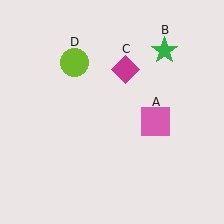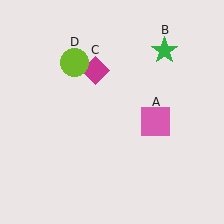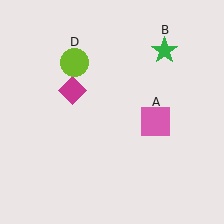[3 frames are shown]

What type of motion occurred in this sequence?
The magenta diamond (object C) rotated counterclockwise around the center of the scene.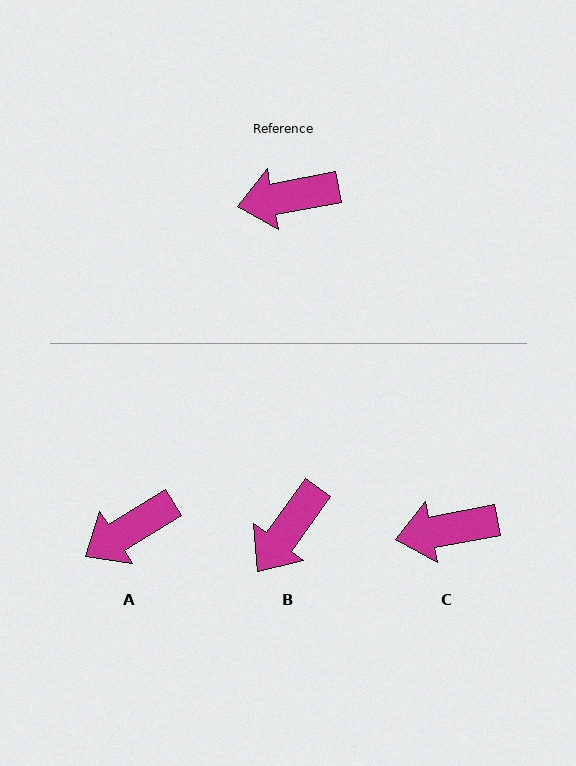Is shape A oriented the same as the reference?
No, it is off by about 21 degrees.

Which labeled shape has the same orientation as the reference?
C.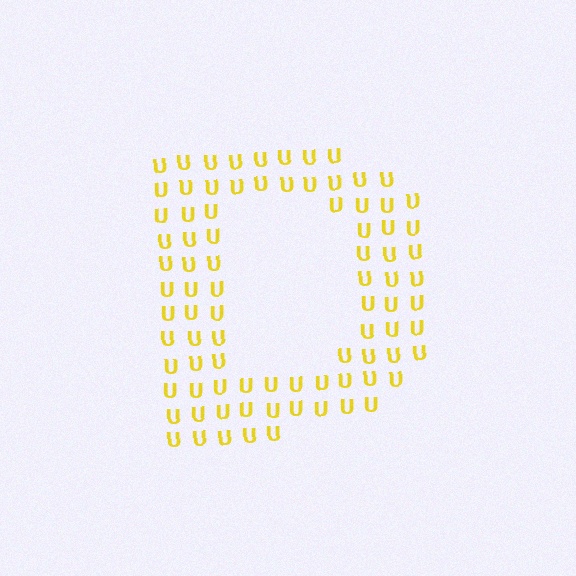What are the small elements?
The small elements are letter U's.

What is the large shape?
The large shape is the letter D.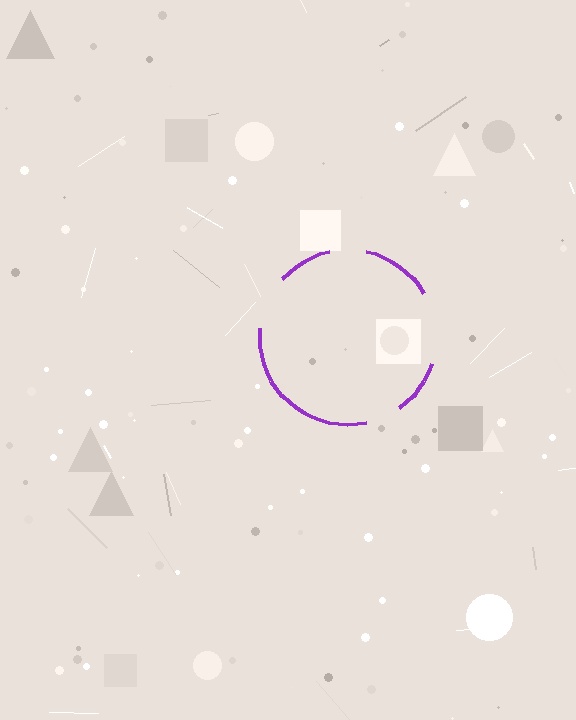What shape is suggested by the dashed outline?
The dashed outline suggests a circle.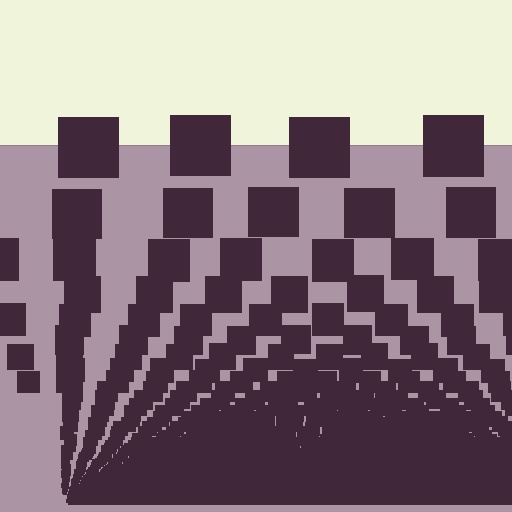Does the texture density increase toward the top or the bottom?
Density increases toward the bottom.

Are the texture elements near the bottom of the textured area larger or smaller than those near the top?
Smaller. The gradient is inverted — elements near the bottom are smaller and denser.